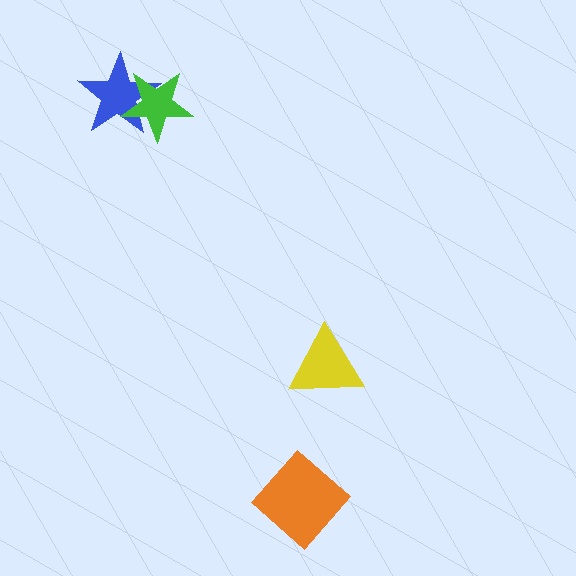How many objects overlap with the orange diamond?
0 objects overlap with the orange diamond.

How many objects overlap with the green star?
1 object overlaps with the green star.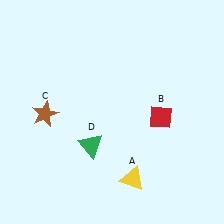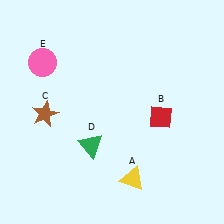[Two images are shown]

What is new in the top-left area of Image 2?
A pink circle (E) was added in the top-left area of Image 2.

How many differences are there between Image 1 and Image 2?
There is 1 difference between the two images.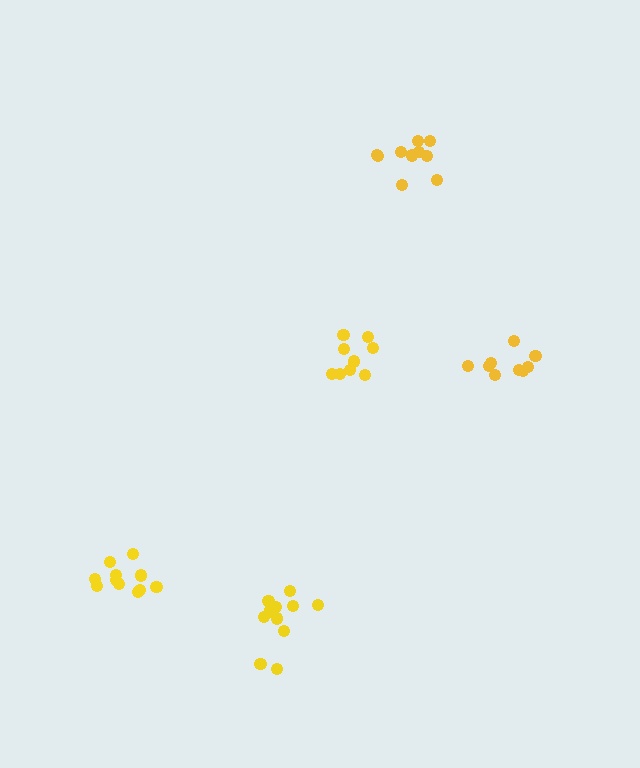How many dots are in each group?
Group 1: 9 dots, Group 2: 10 dots, Group 3: 9 dots, Group 4: 11 dots, Group 5: 12 dots (51 total).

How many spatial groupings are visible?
There are 5 spatial groupings.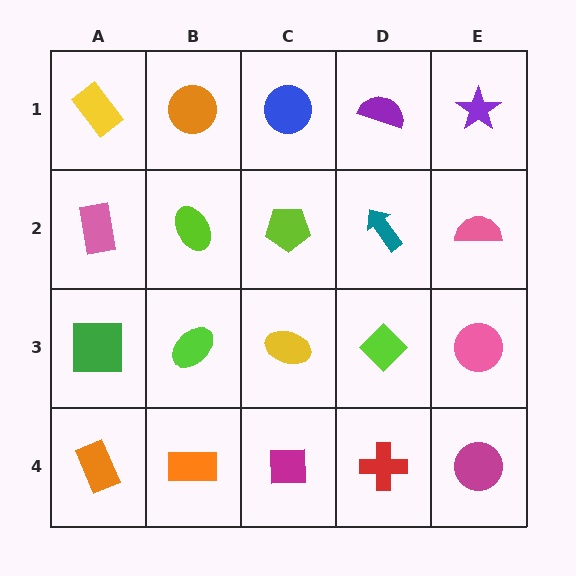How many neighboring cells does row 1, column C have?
3.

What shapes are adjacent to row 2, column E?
A purple star (row 1, column E), a pink circle (row 3, column E), a teal arrow (row 2, column D).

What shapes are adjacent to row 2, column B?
An orange circle (row 1, column B), a lime ellipse (row 3, column B), a pink rectangle (row 2, column A), a lime pentagon (row 2, column C).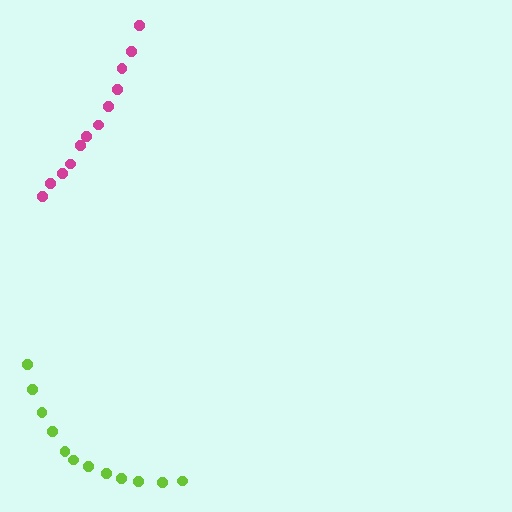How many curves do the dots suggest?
There are 2 distinct paths.